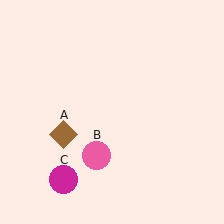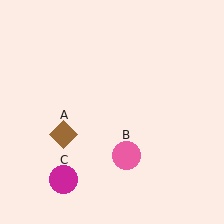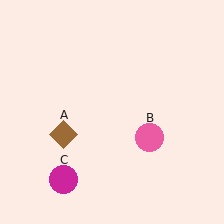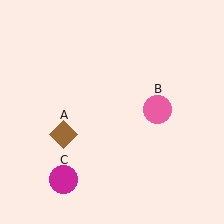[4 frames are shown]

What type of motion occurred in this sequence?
The pink circle (object B) rotated counterclockwise around the center of the scene.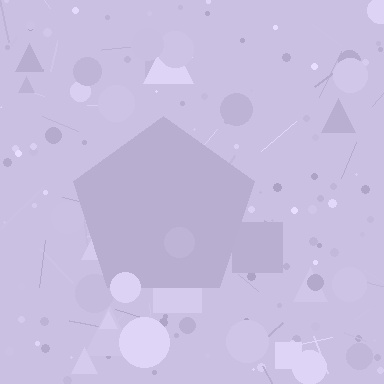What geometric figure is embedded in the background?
A pentagon is embedded in the background.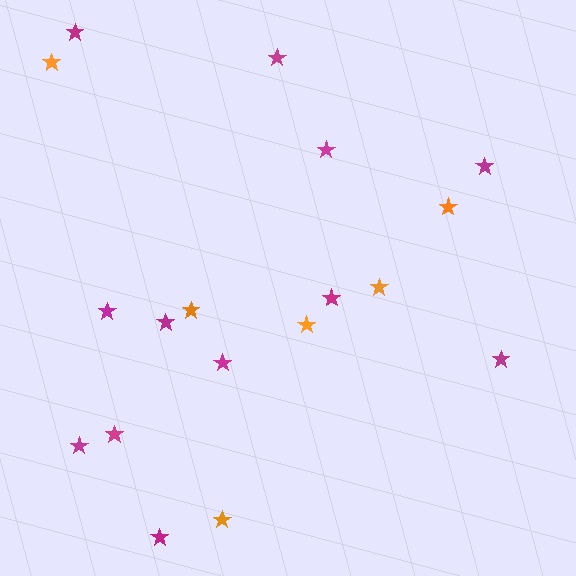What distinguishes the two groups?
There are 2 groups: one group of magenta stars (12) and one group of orange stars (6).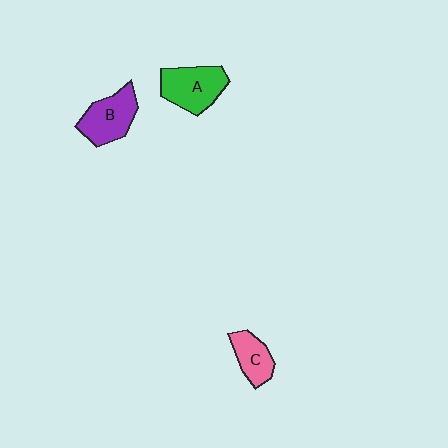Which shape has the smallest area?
Shape C (pink).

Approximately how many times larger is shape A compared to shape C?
Approximately 1.5 times.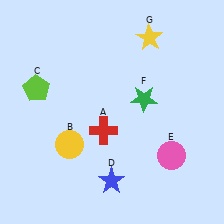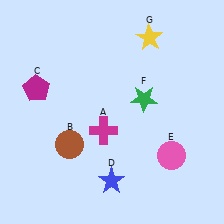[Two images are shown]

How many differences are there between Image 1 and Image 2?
There are 3 differences between the two images.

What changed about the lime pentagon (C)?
In Image 1, C is lime. In Image 2, it changed to magenta.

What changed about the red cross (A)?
In Image 1, A is red. In Image 2, it changed to magenta.